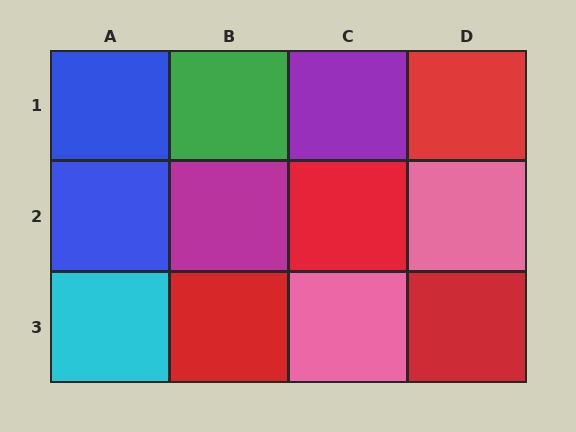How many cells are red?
4 cells are red.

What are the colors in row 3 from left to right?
Cyan, red, pink, red.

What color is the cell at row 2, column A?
Blue.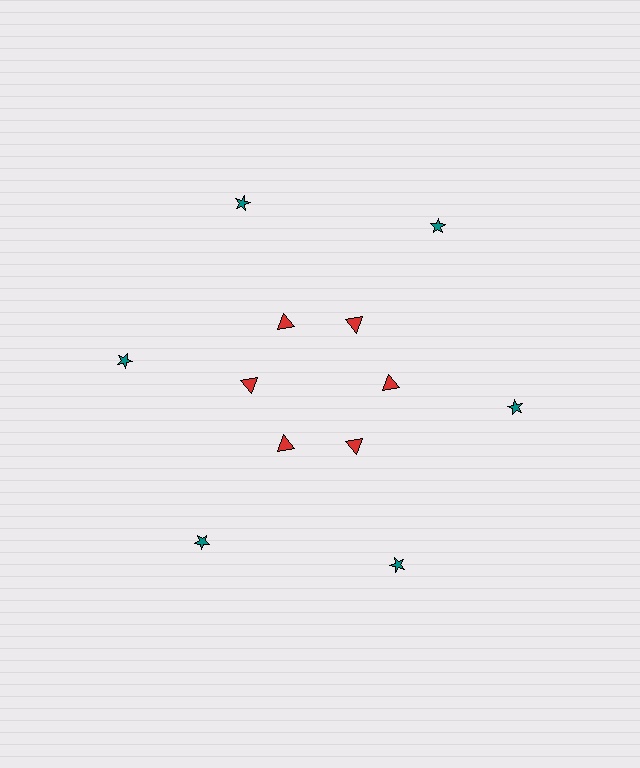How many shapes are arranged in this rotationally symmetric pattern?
There are 12 shapes, arranged in 6 groups of 2.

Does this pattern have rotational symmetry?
Yes, this pattern has 6-fold rotational symmetry. It looks the same after rotating 60 degrees around the center.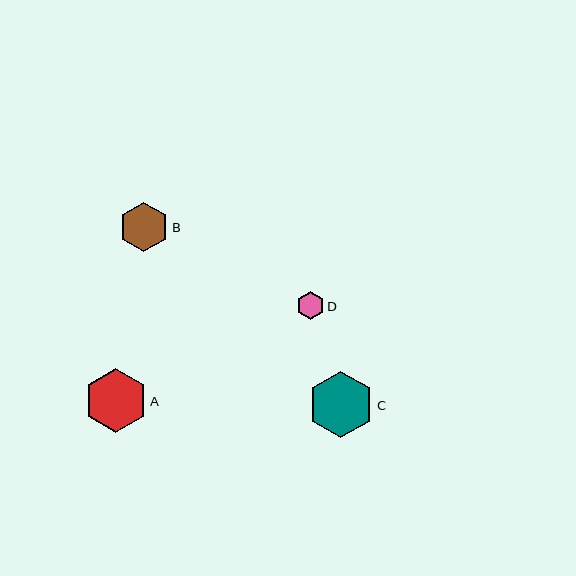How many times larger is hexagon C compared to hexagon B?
Hexagon C is approximately 1.3 times the size of hexagon B.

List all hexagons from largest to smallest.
From largest to smallest: C, A, B, D.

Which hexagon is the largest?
Hexagon C is the largest with a size of approximately 66 pixels.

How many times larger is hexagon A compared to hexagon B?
Hexagon A is approximately 1.3 times the size of hexagon B.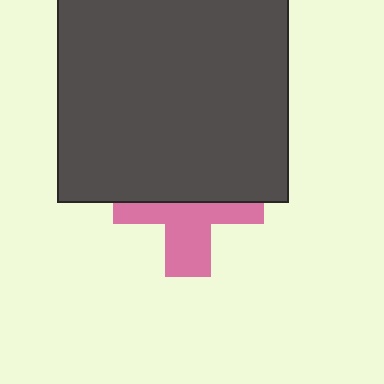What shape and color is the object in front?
The object in front is a dark gray square.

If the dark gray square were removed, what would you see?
You would see the complete pink cross.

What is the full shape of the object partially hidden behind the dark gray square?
The partially hidden object is a pink cross.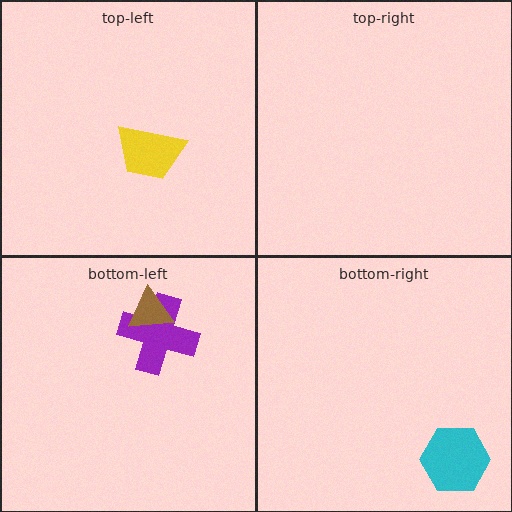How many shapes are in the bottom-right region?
1.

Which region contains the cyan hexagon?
The bottom-right region.